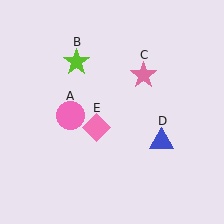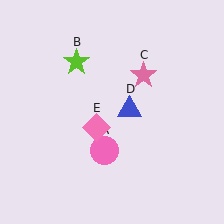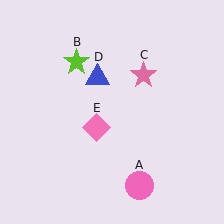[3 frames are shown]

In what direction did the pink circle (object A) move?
The pink circle (object A) moved down and to the right.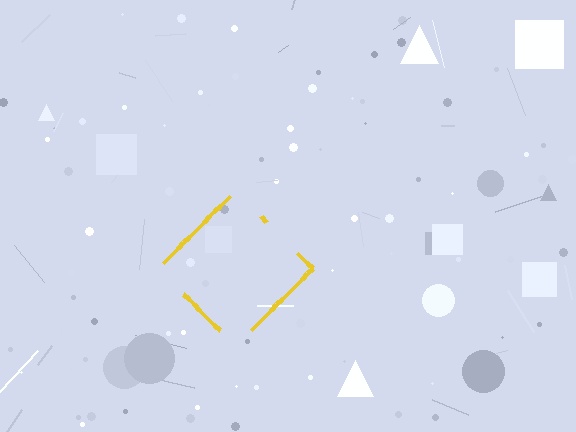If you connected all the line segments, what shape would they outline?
They would outline a diamond.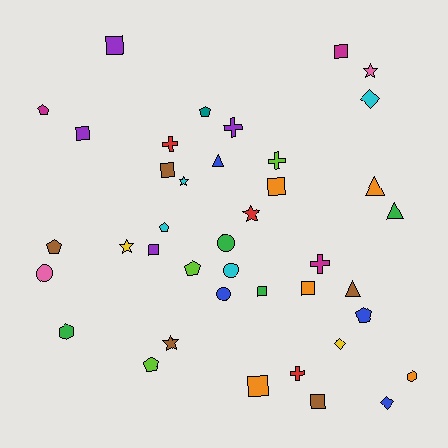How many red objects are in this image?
There are 3 red objects.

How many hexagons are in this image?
There are 2 hexagons.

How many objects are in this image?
There are 40 objects.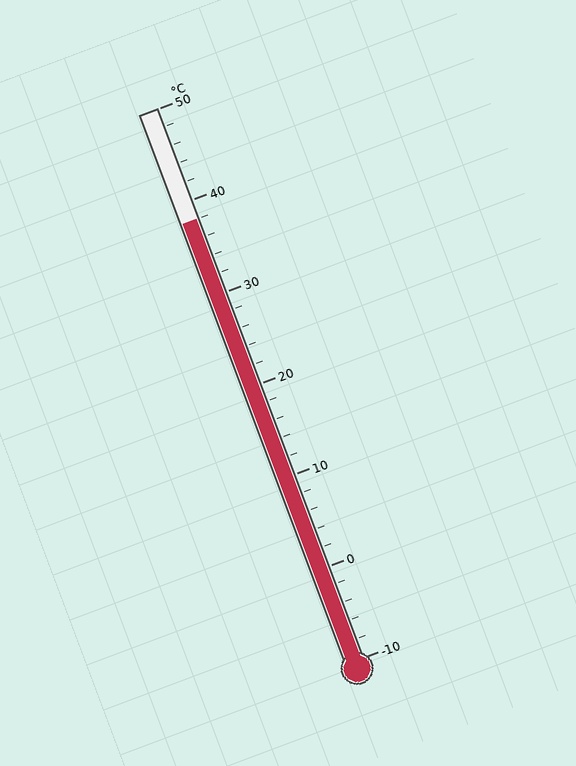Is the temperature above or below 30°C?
The temperature is above 30°C.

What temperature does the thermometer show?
The thermometer shows approximately 38°C.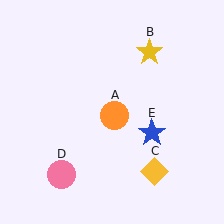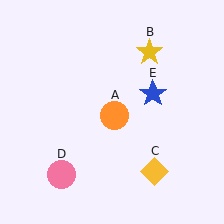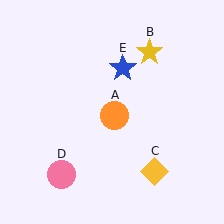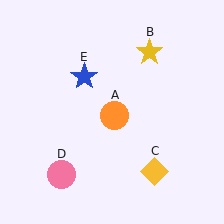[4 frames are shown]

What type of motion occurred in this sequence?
The blue star (object E) rotated counterclockwise around the center of the scene.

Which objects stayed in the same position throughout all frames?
Orange circle (object A) and yellow star (object B) and yellow diamond (object C) and pink circle (object D) remained stationary.